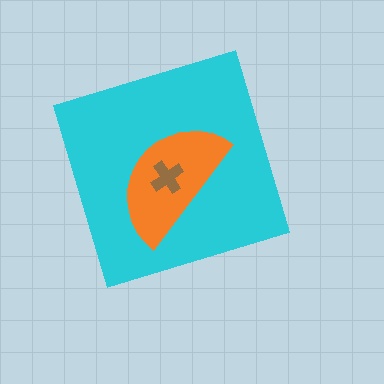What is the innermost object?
The brown cross.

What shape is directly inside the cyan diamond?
The orange semicircle.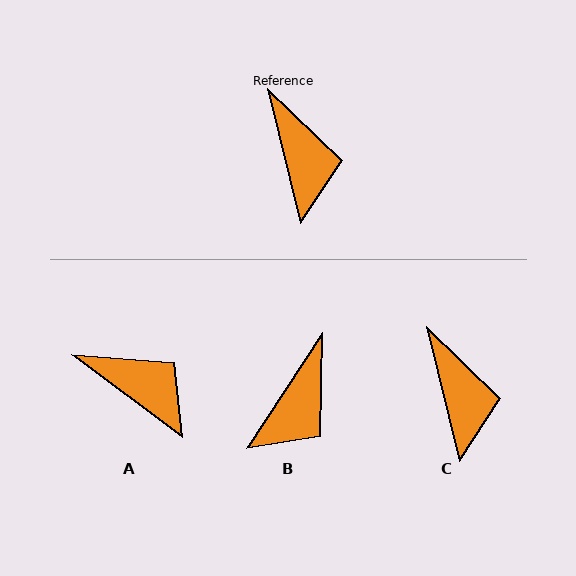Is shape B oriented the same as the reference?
No, it is off by about 47 degrees.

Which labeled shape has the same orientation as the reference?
C.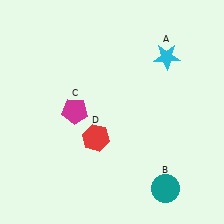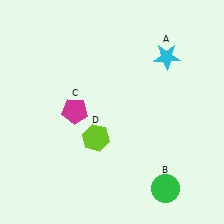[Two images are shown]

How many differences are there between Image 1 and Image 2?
There are 2 differences between the two images.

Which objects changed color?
B changed from teal to green. D changed from red to lime.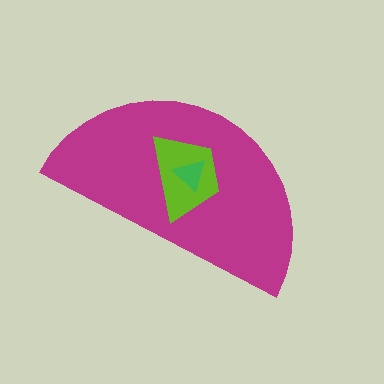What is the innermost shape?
The green triangle.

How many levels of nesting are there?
3.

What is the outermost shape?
The magenta semicircle.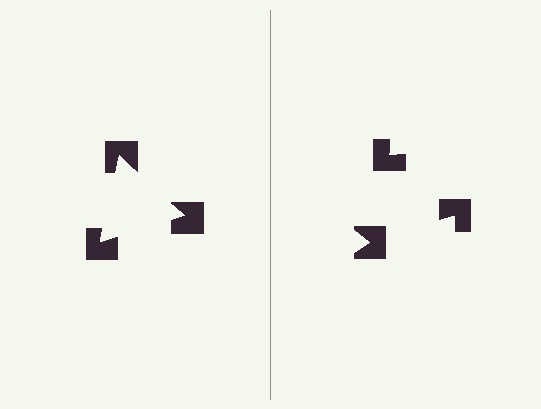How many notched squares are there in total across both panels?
6 — 3 on each side.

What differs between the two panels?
The notched squares are positioned identically on both sides; only the wedge orientations differ. On the left they align to a triangle; on the right they are misaligned.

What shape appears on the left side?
An illusory triangle.